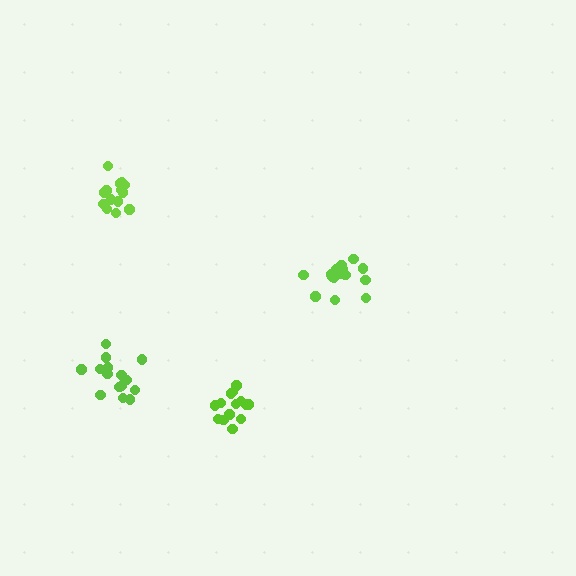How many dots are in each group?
Group 1: 15 dots, Group 2: 15 dots, Group 3: 16 dots, Group 4: 15 dots (61 total).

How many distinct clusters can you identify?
There are 4 distinct clusters.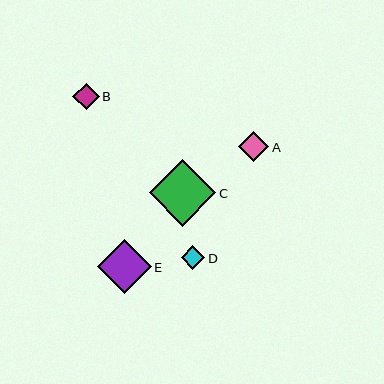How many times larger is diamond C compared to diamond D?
Diamond C is approximately 2.8 times the size of diamond D.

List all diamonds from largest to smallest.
From largest to smallest: C, E, A, B, D.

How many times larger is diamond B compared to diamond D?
Diamond B is approximately 1.1 times the size of diamond D.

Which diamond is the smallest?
Diamond D is the smallest with a size of approximately 24 pixels.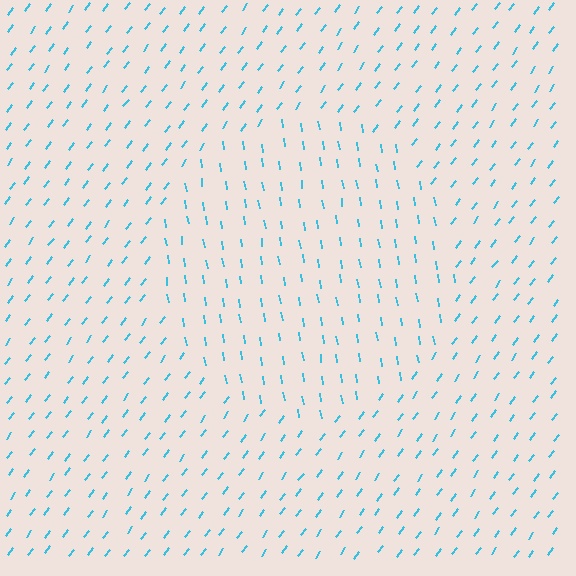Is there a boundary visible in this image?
Yes, there is a texture boundary formed by a change in line orientation.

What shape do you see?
I see a circle.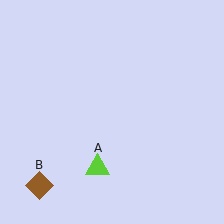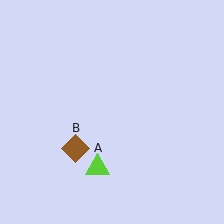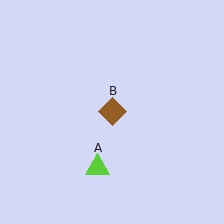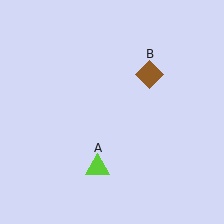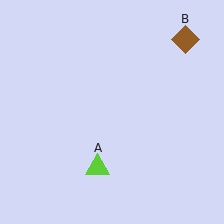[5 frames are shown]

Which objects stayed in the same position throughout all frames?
Lime triangle (object A) remained stationary.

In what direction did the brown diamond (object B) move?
The brown diamond (object B) moved up and to the right.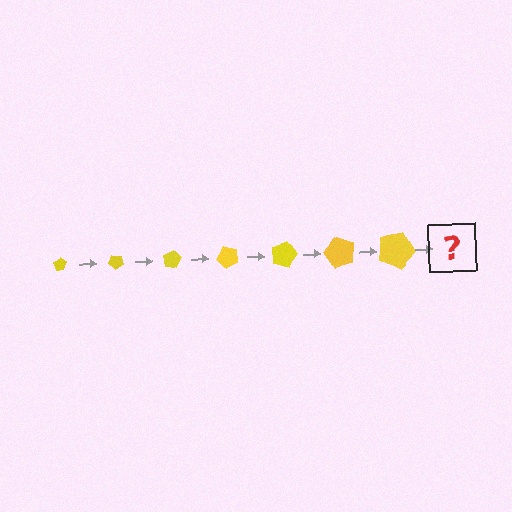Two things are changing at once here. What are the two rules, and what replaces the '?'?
The two rules are that the pentagon grows larger each step and it rotates 40 degrees each step. The '?' should be a pentagon, larger than the previous one and rotated 280 degrees from the start.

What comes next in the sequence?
The next element should be a pentagon, larger than the previous one and rotated 280 degrees from the start.